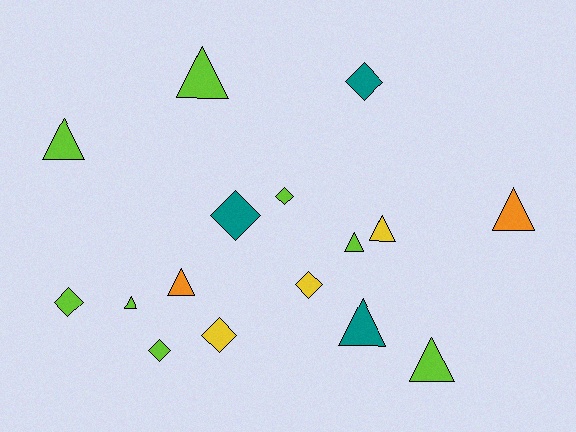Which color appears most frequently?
Lime, with 8 objects.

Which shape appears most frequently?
Triangle, with 9 objects.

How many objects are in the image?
There are 16 objects.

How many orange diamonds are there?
There are no orange diamonds.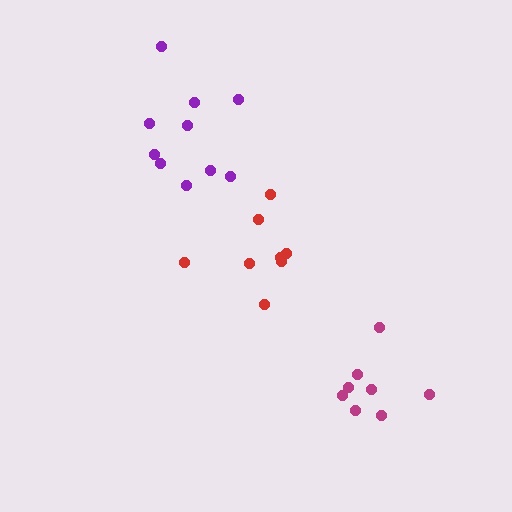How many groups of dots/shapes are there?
There are 3 groups.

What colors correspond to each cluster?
The clusters are colored: red, magenta, purple.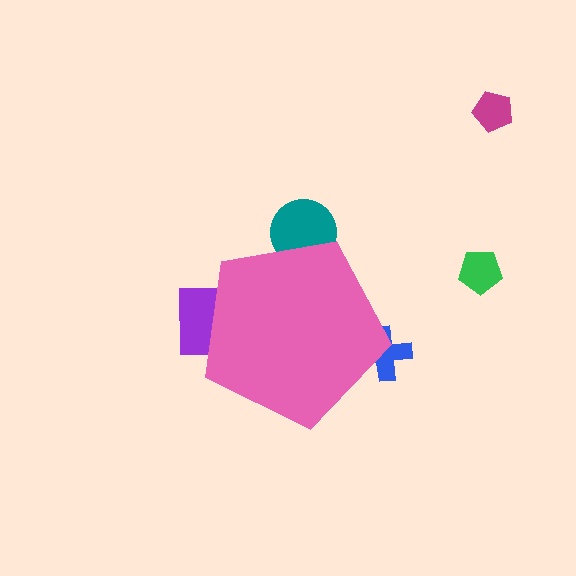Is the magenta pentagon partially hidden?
No, the magenta pentagon is fully visible.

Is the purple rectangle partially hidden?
Yes, the purple rectangle is partially hidden behind the pink pentagon.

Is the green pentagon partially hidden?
No, the green pentagon is fully visible.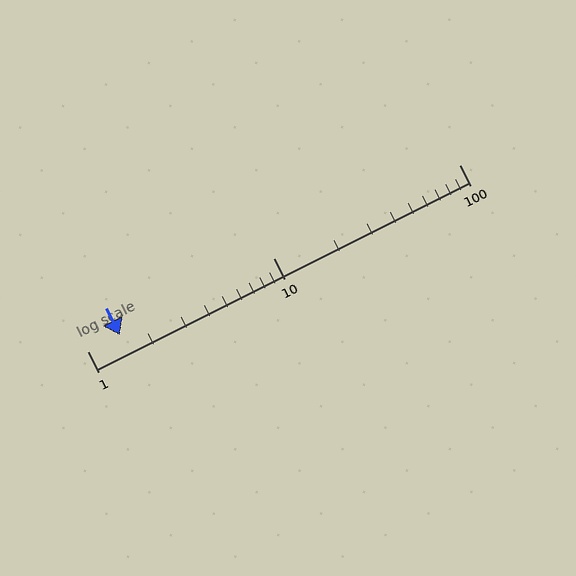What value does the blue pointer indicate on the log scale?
The pointer indicates approximately 1.5.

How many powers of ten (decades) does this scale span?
The scale spans 2 decades, from 1 to 100.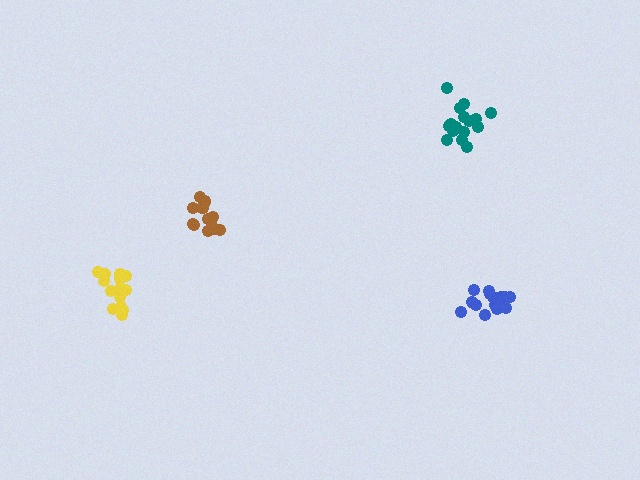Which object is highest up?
The teal cluster is topmost.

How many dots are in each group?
Group 1: 14 dots, Group 2: 16 dots, Group 3: 16 dots, Group 4: 13 dots (59 total).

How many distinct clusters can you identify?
There are 4 distinct clusters.